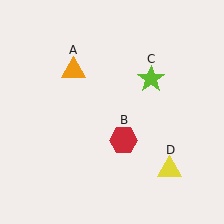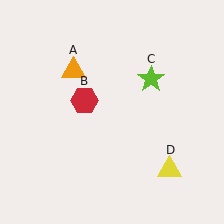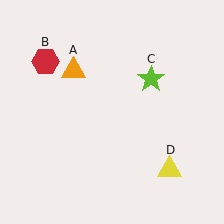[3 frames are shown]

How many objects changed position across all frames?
1 object changed position: red hexagon (object B).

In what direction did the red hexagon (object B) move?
The red hexagon (object B) moved up and to the left.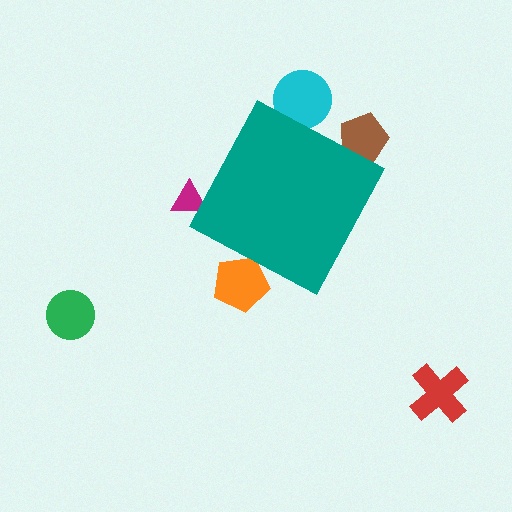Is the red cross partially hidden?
No, the red cross is fully visible.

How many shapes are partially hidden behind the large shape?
4 shapes are partially hidden.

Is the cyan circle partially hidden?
Yes, the cyan circle is partially hidden behind the teal diamond.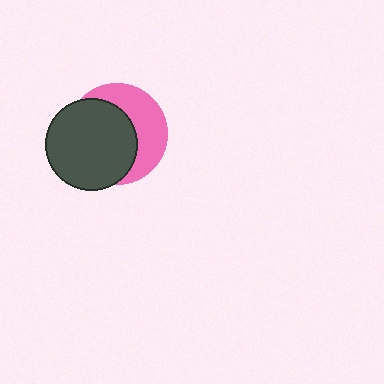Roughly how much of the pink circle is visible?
A small part of it is visible (roughly 41%).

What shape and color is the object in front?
The object in front is a dark gray circle.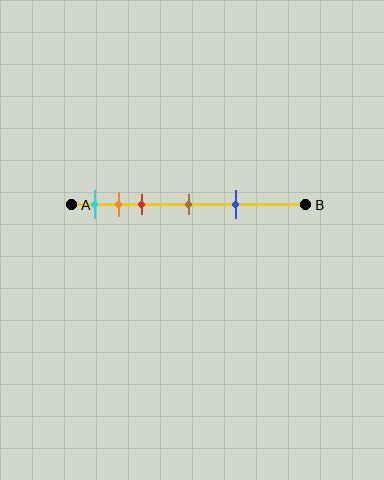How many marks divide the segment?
There are 5 marks dividing the segment.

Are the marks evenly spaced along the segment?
No, the marks are not evenly spaced.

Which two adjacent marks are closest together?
The orange and red marks are the closest adjacent pair.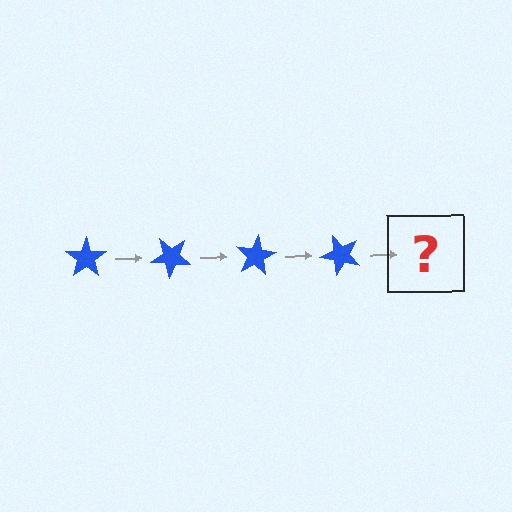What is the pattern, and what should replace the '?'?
The pattern is that the star rotates 40 degrees each step. The '?' should be a blue star rotated 160 degrees.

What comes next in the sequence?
The next element should be a blue star rotated 160 degrees.